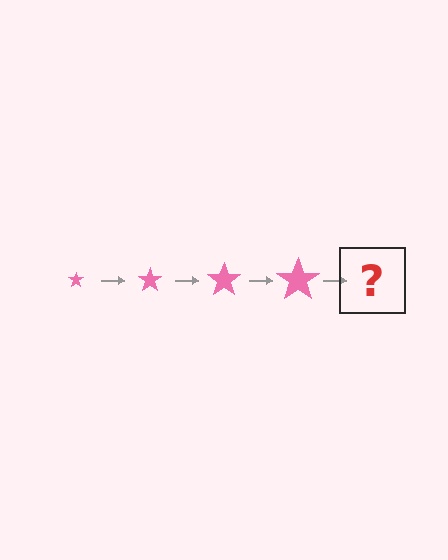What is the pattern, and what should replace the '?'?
The pattern is that the star gets progressively larger each step. The '?' should be a pink star, larger than the previous one.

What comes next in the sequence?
The next element should be a pink star, larger than the previous one.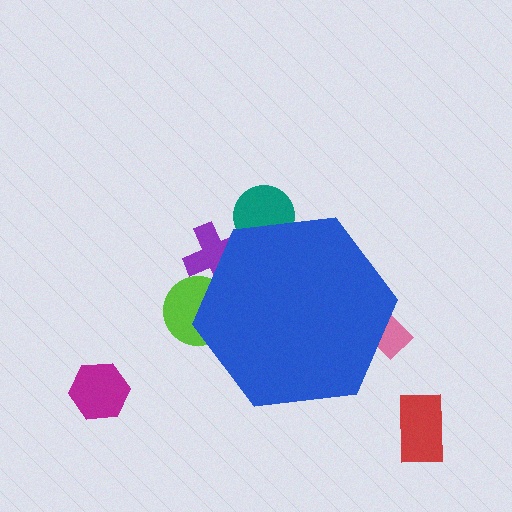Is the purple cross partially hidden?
Yes, the purple cross is partially hidden behind the blue hexagon.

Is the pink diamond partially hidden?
Yes, the pink diamond is partially hidden behind the blue hexagon.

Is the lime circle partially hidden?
Yes, the lime circle is partially hidden behind the blue hexagon.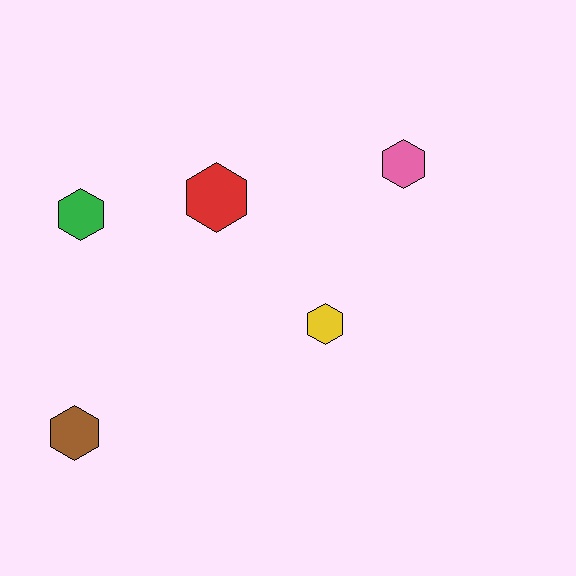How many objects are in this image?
There are 5 objects.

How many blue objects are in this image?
There are no blue objects.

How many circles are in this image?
There are no circles.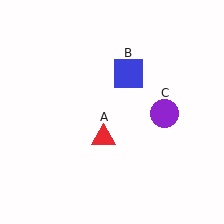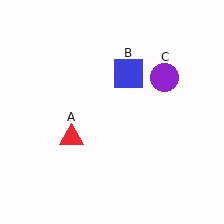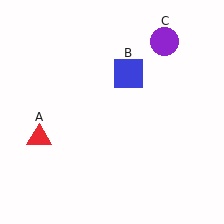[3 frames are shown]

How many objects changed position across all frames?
2 objects changed position: red triangle (object A), purple circle (object C).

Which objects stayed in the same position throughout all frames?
Blue square (object B) remained stationary.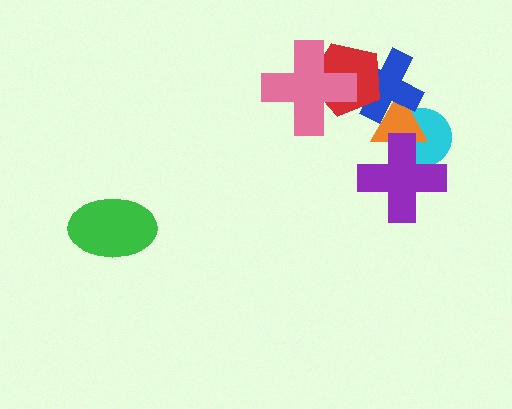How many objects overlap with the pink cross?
1 object overlaps with the pink cross.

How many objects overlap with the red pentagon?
2 objects overlap with the red pentagon.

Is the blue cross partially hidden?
Yes, it is partially covered by another shape.